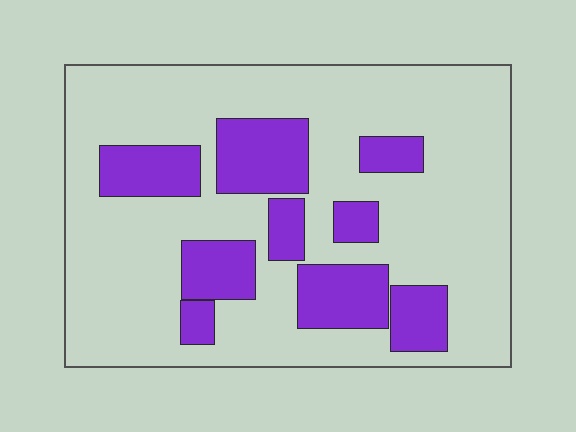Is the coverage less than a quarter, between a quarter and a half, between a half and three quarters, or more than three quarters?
Between a quarter and a half.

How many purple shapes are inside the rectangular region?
9.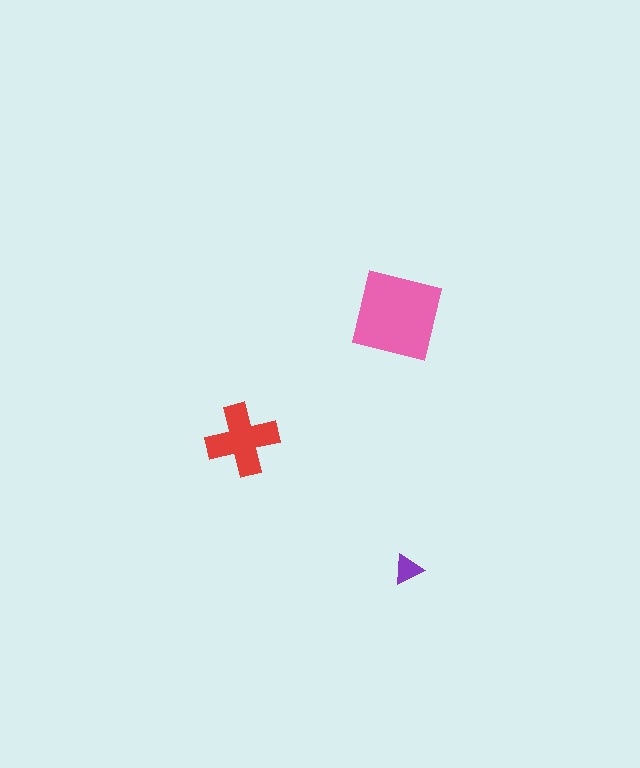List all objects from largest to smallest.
The pink square, the red cross, the purple triangle.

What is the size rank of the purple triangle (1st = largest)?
3rd.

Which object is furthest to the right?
The purple triangle is rightmost.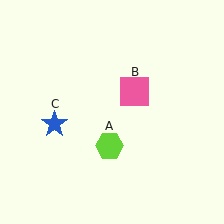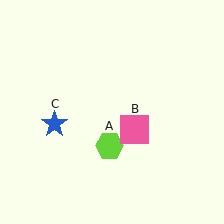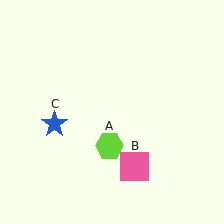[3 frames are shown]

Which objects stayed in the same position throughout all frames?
Lime hexagon (object A) and blue star (object C) remained stationary.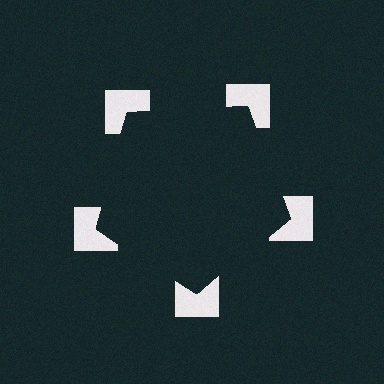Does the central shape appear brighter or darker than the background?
It typically appears slightly darker than the background, even though no actual brightness change is drawn.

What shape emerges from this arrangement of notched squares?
An illusory pentagon — its edges are inferred from the aligned wedge cuts in the notched squares, not physically drawn.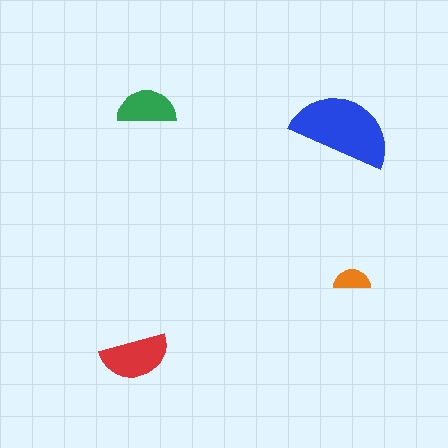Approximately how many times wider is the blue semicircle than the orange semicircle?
About 3 times wider.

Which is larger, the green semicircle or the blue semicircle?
The blue one.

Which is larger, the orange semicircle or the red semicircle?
The red one.